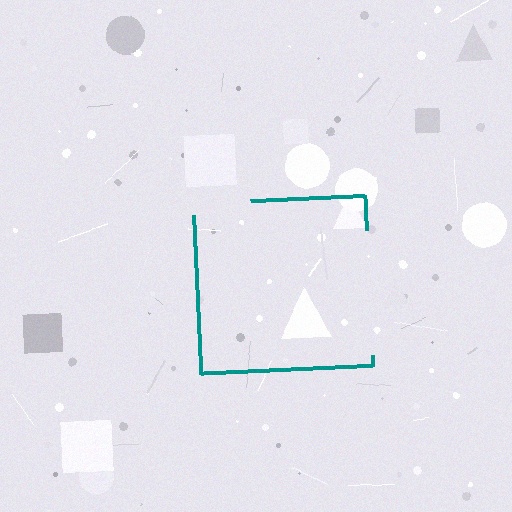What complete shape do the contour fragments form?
The contour fragments form a square.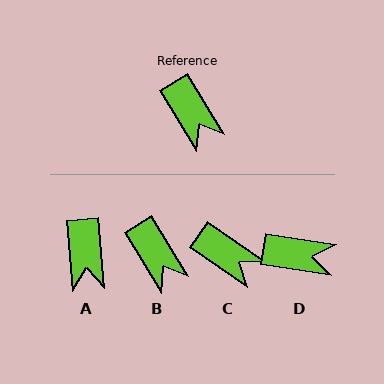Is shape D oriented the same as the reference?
No, it is off by about 50 degrees.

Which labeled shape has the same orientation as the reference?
B.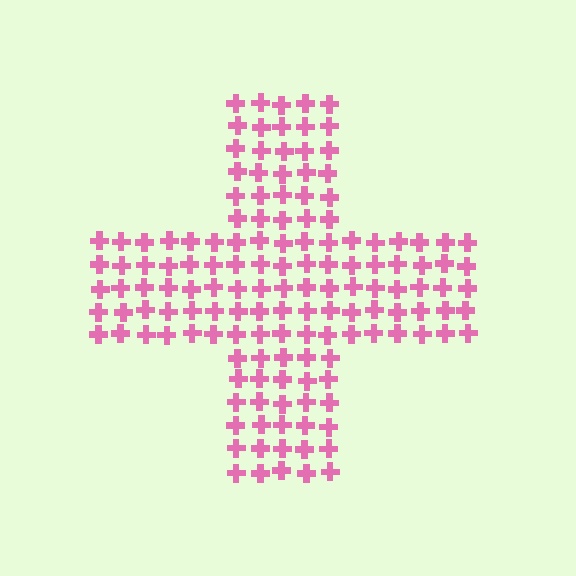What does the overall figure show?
The overall figure shows a cross.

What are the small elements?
The small elements are crosses.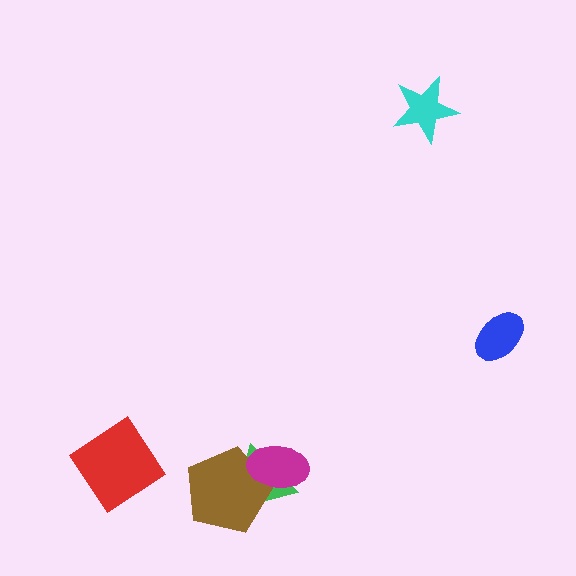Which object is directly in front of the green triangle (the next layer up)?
The brown pentagon is directly in front of the green triangle.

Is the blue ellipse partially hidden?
No, no other shape covers it.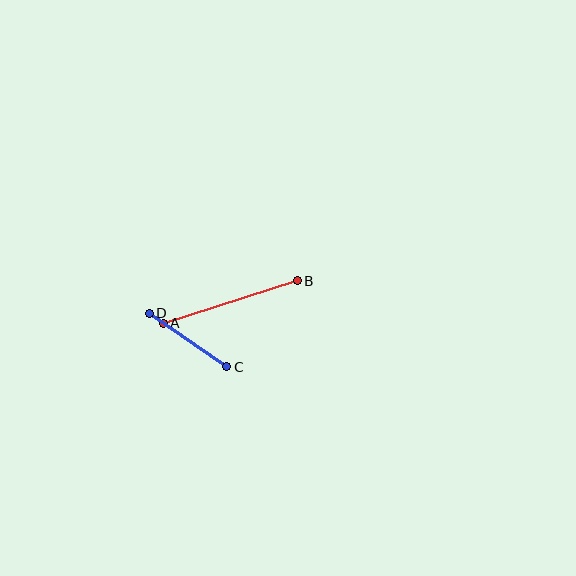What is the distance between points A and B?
The distance is approximately 141 pixels.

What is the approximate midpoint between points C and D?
The midpoint is at approximately (188, 340) pixels.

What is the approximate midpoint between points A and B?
The midpoint is at approximately (230, 302) pixels.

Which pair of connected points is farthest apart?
Points A and B are farthest apart.